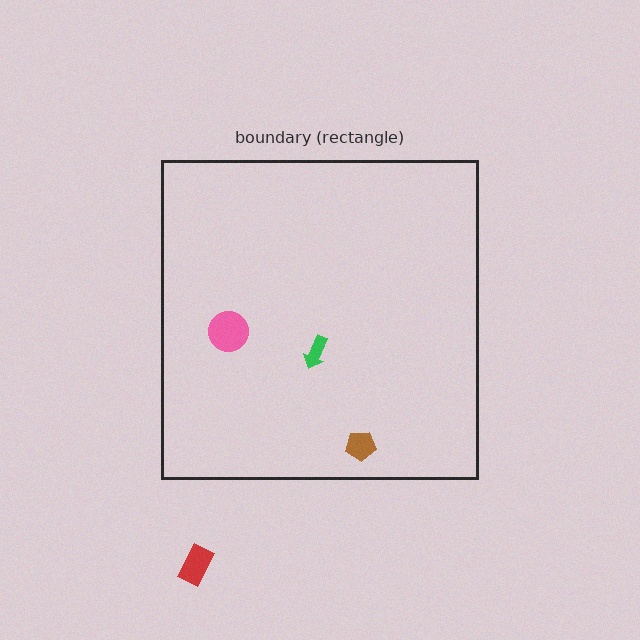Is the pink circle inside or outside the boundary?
Inside.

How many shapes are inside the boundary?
3 inside, 1 outside.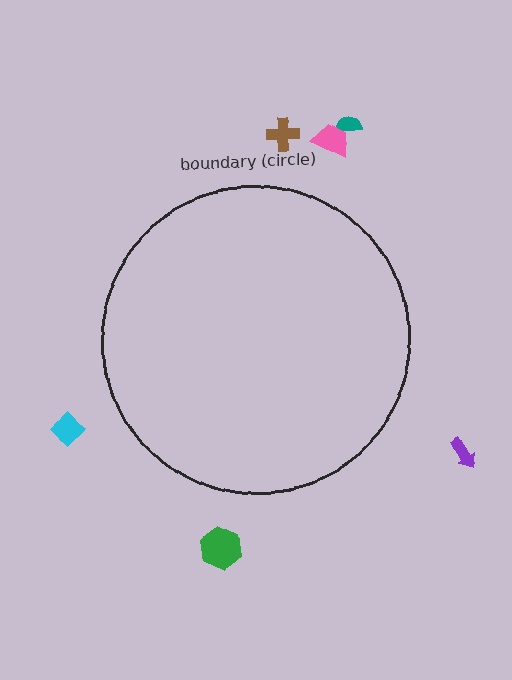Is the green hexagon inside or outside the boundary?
Outside.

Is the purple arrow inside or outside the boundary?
Outside.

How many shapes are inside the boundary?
0 inside, 6 outside.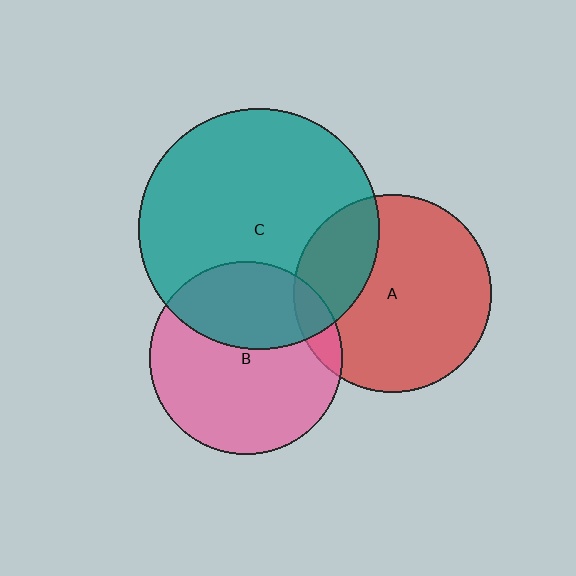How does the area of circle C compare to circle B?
Approximately 1.6 times.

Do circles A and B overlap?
Yes.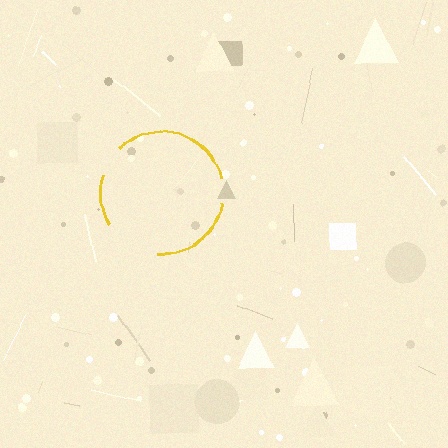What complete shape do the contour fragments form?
The contour fragments form a circle.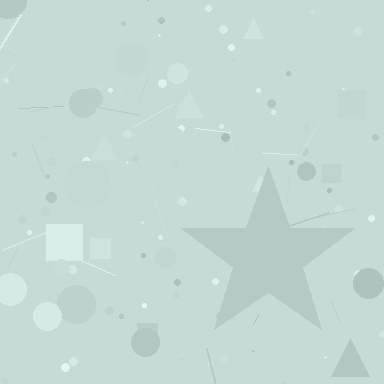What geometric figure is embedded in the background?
A star is embedded in the background.